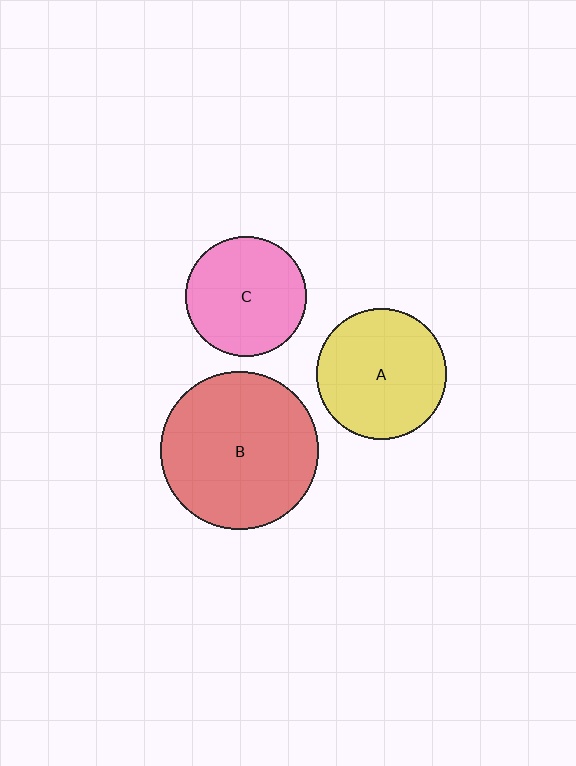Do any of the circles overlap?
No, none of the circles overlap.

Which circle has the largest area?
Circle B (red).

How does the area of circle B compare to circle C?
Approximately 1.7 times.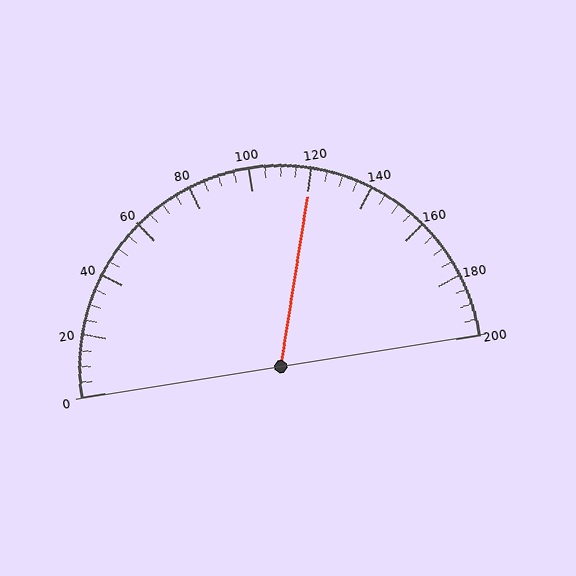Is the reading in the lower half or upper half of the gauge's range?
The reading is in the upper half of the range (0 to 200).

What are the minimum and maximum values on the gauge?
The gauge ranges from 0 to 200.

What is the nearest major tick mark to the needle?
The nearest major tick mark is 120.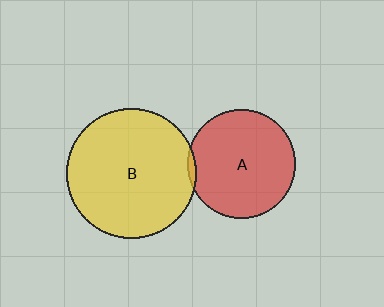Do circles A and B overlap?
Yes.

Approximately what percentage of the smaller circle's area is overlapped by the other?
Approximately 5%.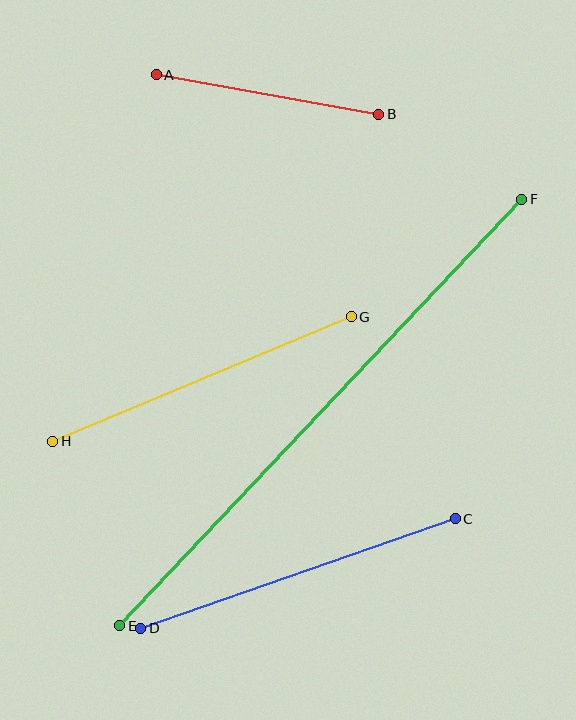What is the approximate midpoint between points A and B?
The midpoint is at approximately (267, 94) pixels.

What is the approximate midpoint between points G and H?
The midpoint is at approximately (202, 379) pixels.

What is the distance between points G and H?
The distance is approximately 323 pixels.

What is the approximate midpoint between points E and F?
The midpoint is at approximately (321, 413) pixels.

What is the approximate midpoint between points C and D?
The midpoint is at approximately (298, 574) pixels.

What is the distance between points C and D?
The distance is approximately 333 pixels.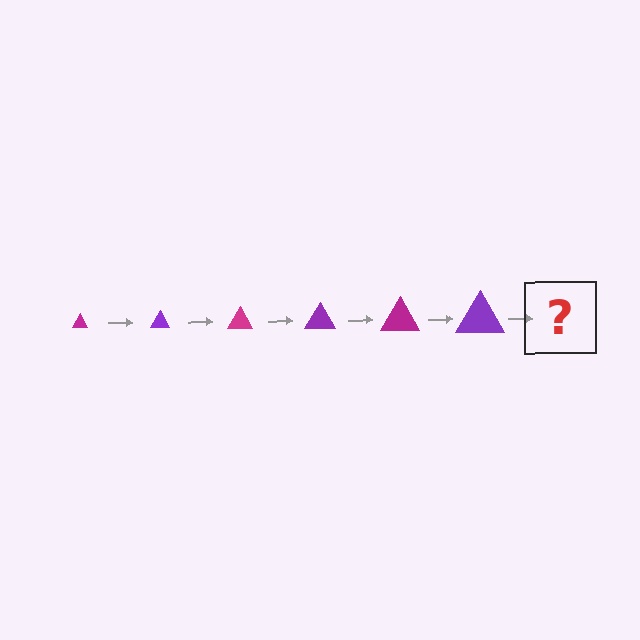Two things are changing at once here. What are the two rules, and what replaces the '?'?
The two rules are that the triangle grows larger each step and the color cycles through magenta and purple. The '?' should be a magenta triangle, larger than the previous one.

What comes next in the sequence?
The next element should be a magenta triangle, larger than the previous one.